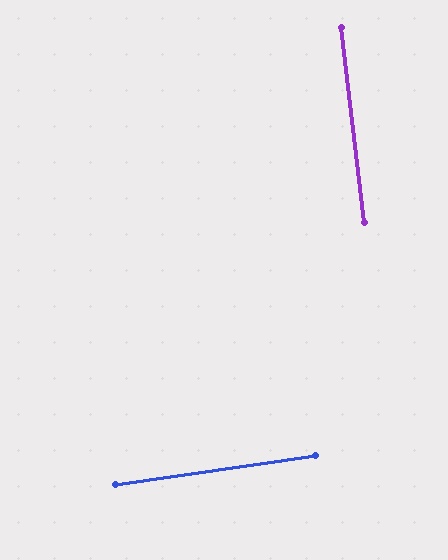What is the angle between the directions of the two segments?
Approximately 88 degrees.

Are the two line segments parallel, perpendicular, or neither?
Perpendicular — they meet at approximately 88°.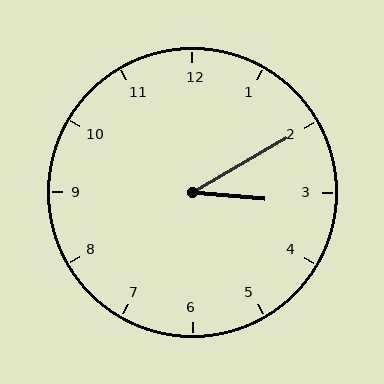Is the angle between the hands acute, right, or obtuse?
It is acute.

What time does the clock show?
3:10.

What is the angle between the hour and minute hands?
Approximately 35 degrees.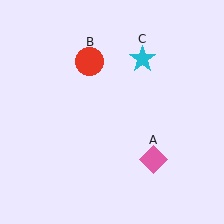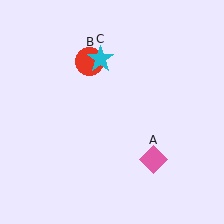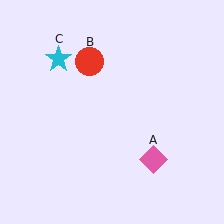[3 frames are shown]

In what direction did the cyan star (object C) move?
The cyan star (object C) moved left.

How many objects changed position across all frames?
1 object changed position: cyan star (object C).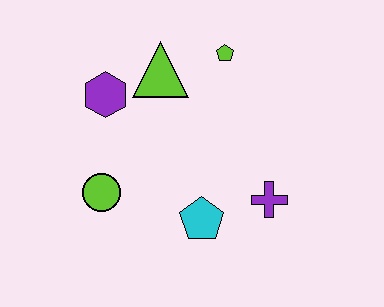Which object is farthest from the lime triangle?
The purple cross is farthest from the lime triangle.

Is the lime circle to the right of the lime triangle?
No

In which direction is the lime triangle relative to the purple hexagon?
The lime triangle is to the right of the purple hexagon.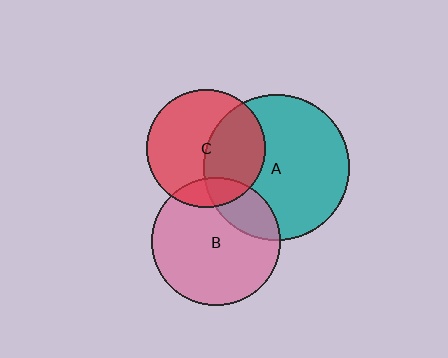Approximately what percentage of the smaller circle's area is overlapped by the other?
Approximately 20%.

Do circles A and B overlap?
Yes.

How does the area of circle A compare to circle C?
Approximately 1.5 times.